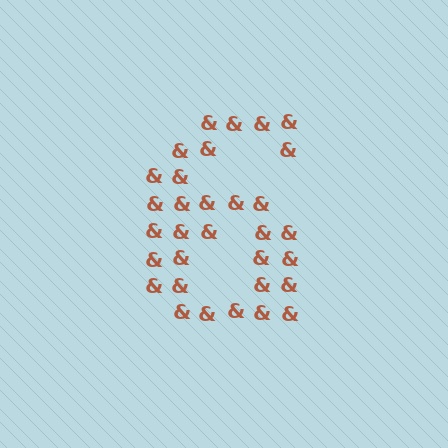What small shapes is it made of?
It is made of small ampersands.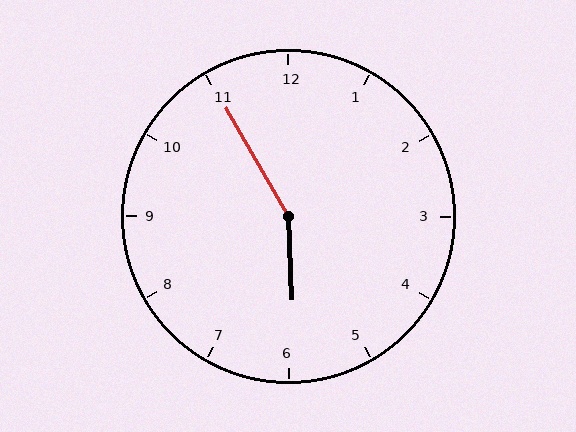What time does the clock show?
5:55.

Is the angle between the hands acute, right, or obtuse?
It is obtuse.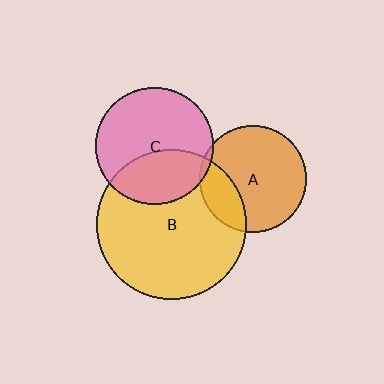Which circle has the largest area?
Circle B (yellow).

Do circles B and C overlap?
Yes.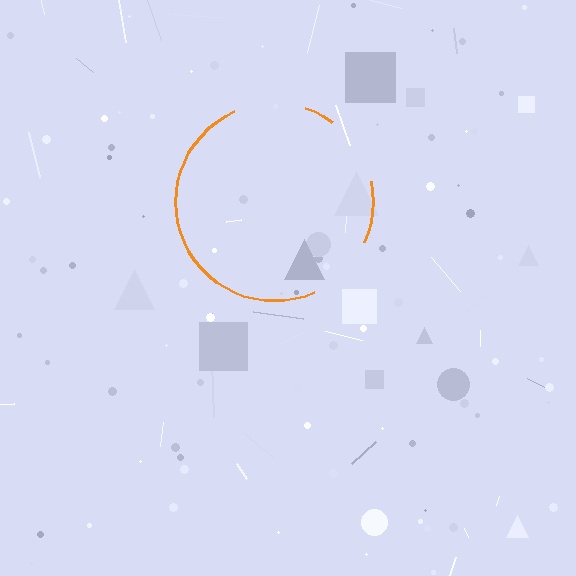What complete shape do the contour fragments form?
The contour fragments form a circle.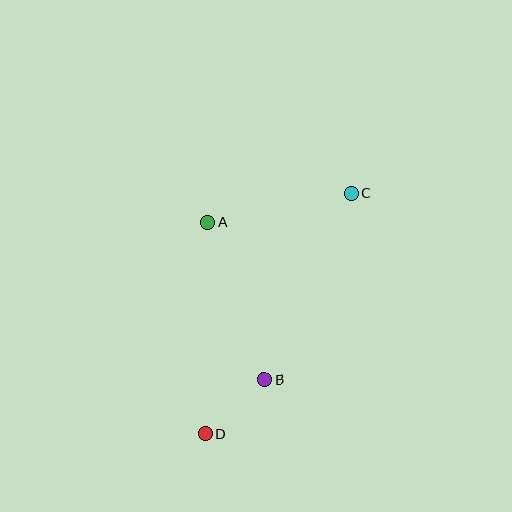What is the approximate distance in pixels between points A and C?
The distance between A and C is approximately 146 pixels.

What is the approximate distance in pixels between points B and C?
The distance between B and C is approximately 205 pixels.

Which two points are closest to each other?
Points B and D are closest to each other.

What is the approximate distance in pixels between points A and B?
The distance between A and B is approximately 167 pixels.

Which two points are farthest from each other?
Points C and D are farthest from each other.